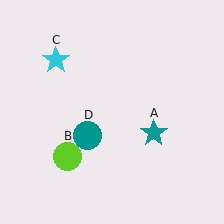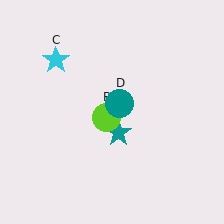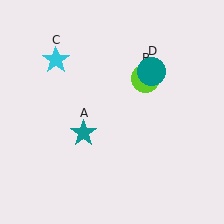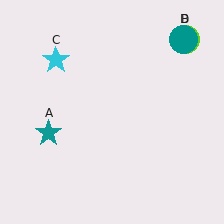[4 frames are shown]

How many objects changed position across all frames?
3 objects changed position: teal star (object A), lime circle (object B), teal circle (object D).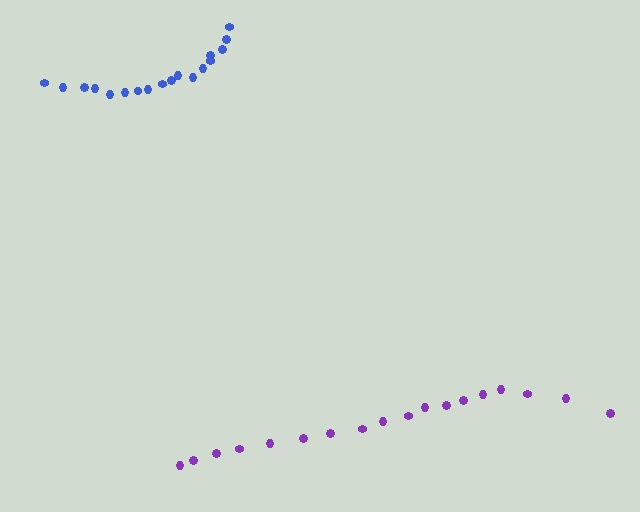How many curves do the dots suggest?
There are 2 distinct paths.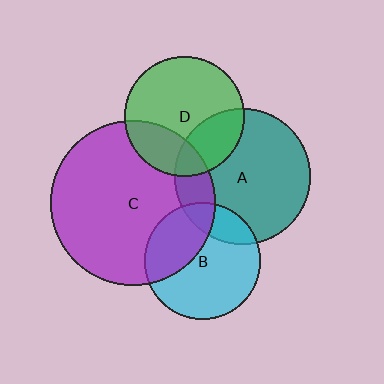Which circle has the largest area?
Circle C (purple).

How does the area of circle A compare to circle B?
Approximately 1.4 times.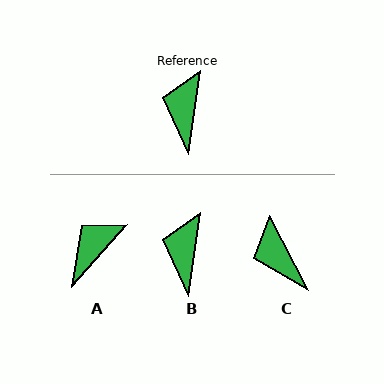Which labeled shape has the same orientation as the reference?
B.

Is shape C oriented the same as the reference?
No, it is off by about 35 degrees.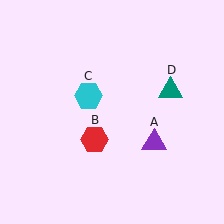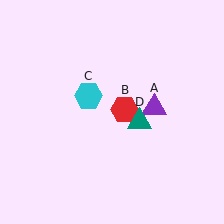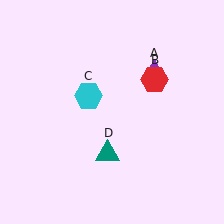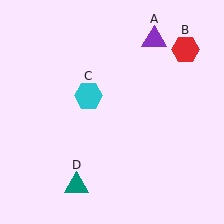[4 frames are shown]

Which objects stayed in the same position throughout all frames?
Cyan hexagon (object C) remained stationary.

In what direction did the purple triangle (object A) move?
The purple triangle (object A) moved up.